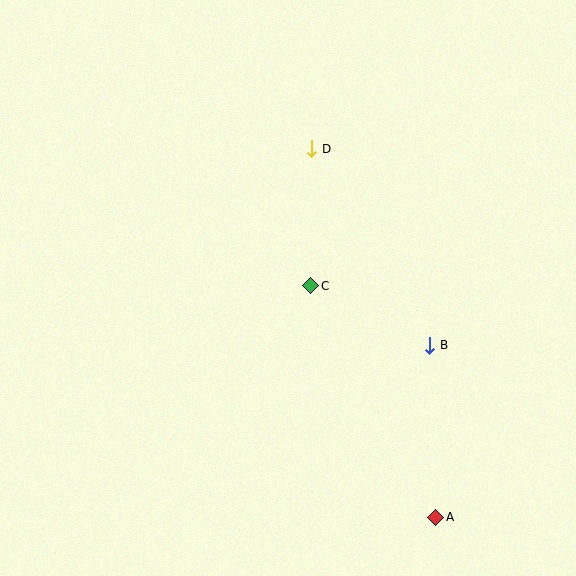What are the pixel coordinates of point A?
Point A is at (436, 517).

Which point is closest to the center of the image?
Point C at (311, 286) is closest to the center.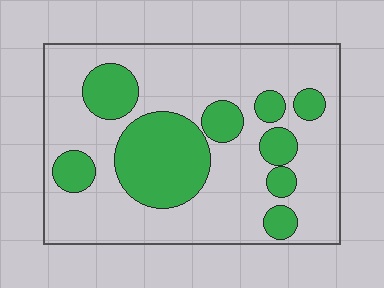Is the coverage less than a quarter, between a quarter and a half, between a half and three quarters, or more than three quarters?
Between a quarter and a half.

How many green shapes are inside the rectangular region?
9.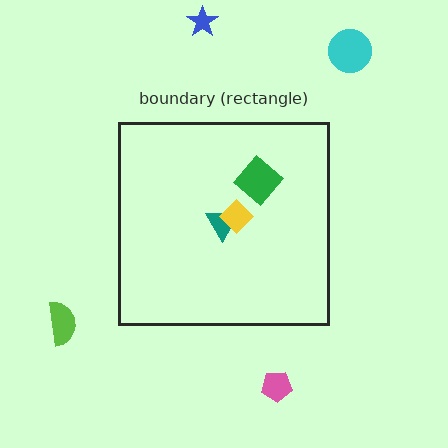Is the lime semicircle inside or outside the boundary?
Outside.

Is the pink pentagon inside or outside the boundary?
Outside.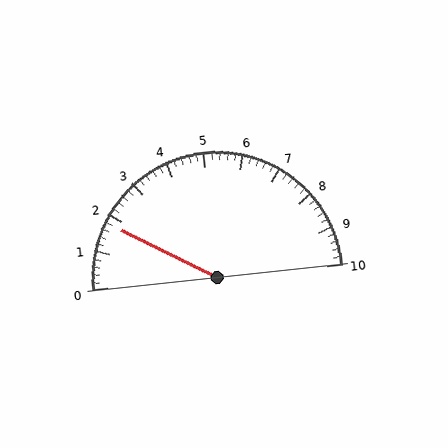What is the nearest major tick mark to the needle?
The nearest major tick mark is 2.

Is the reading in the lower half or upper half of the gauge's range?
The reading is in the lower half of the range (0 to 10).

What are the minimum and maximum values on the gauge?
The gauge ranges from 0 to 10.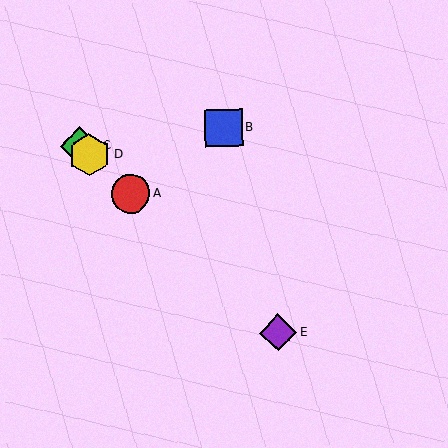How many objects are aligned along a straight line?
4 objects (A, C, D, E) are aligned along a straight line.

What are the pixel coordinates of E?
Object E is at (278, 333).